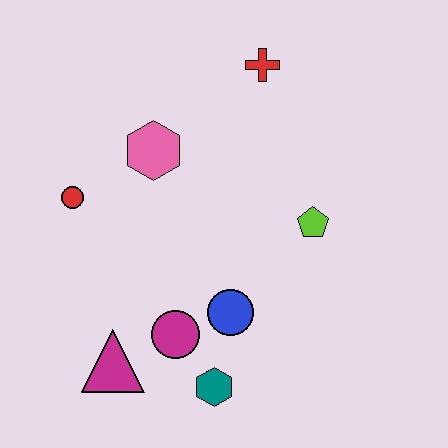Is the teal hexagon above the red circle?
No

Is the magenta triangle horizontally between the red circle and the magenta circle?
Yes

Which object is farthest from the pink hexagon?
The teal hexagon is farthest from the pink hexagon.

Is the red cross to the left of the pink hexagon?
No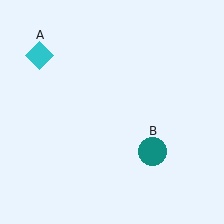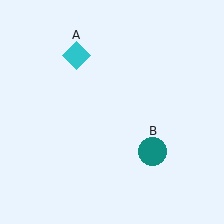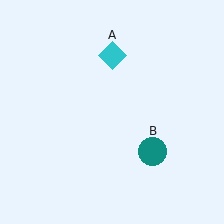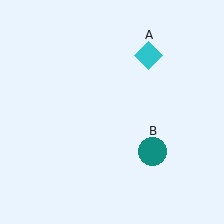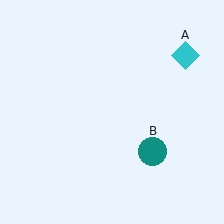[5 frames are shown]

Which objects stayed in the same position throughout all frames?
Teal circle (object B) remained stationary.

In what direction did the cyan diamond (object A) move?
The cyan diamond (object A) moved right.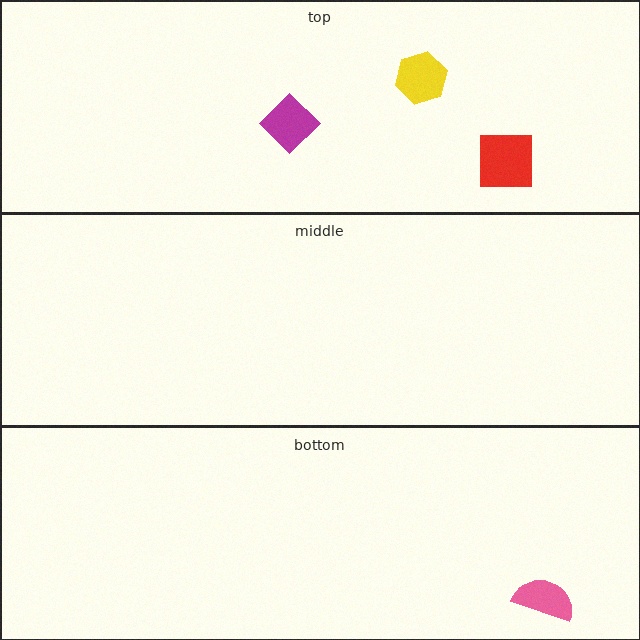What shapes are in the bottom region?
The pink semicircle.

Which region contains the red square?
The top region.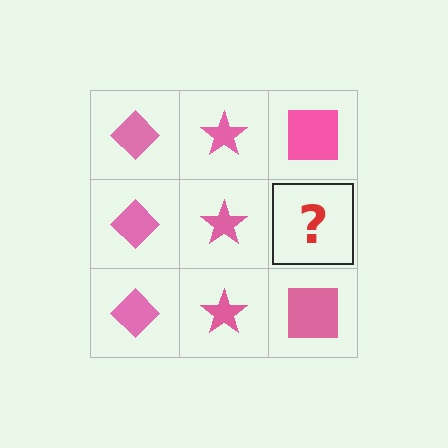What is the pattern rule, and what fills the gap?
The rule is that each column has a consistent shape. The gap should be filled with a pink square.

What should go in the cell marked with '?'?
The missing cell should contain a pink square.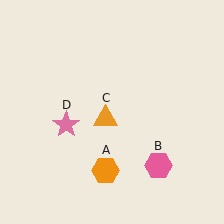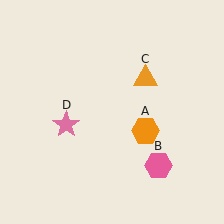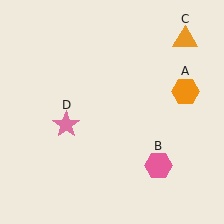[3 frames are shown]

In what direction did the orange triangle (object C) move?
The orange triangle (object C) moved up and to the right.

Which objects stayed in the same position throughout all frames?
Pink hexagon (object B) and pink star (object D) remained stationary.